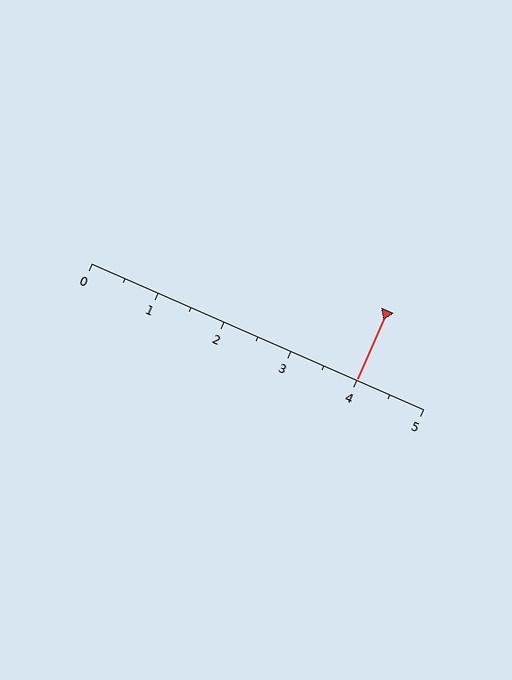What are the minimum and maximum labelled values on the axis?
The axis runs from 0 to 5.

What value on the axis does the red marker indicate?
The marker indicates approximately 4.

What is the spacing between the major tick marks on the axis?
The major ticks are spaced 1 apart.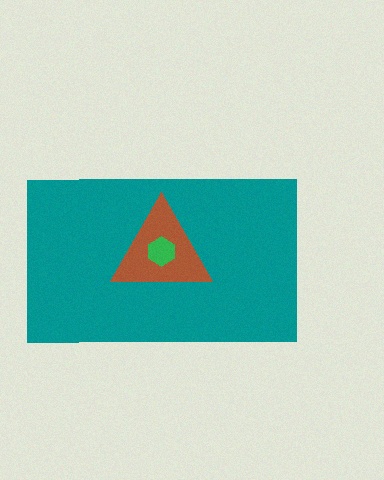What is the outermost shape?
The teal rectangle.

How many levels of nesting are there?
3.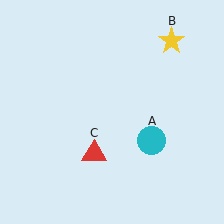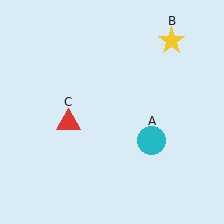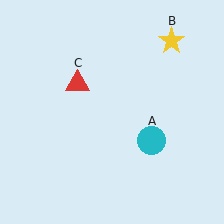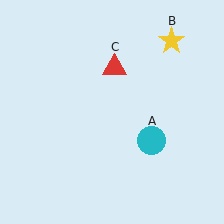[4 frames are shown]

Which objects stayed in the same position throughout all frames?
Cyan circle (object A) and yellow star (object B) remained stationary.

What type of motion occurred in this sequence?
The red triangle (object C) rotated clockwise around the center of the scene.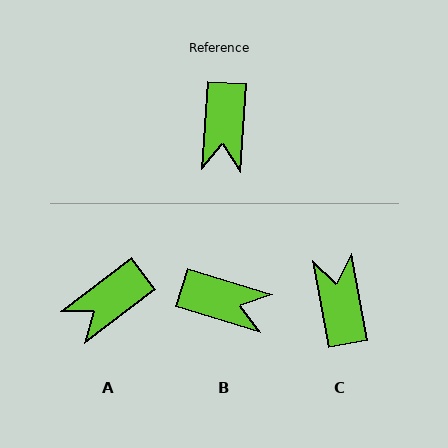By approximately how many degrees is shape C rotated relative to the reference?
Approximately 166 degrees clockwise.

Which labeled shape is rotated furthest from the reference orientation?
C, about 166 degrees away.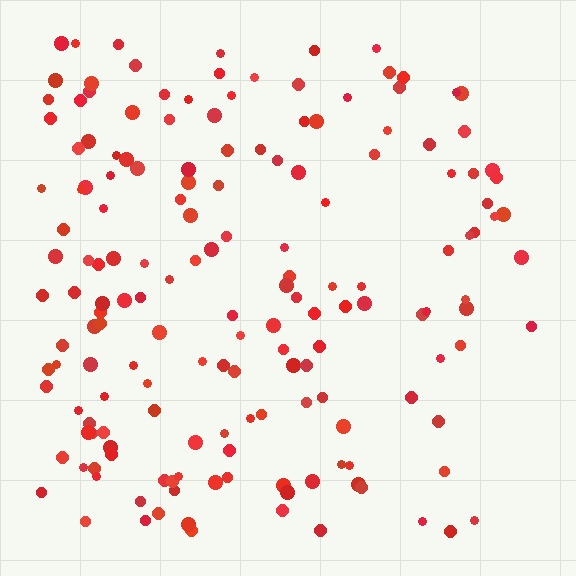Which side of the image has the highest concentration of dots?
The left.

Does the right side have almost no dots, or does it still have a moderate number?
Still a moderate number, just noticeably fewer than the left.